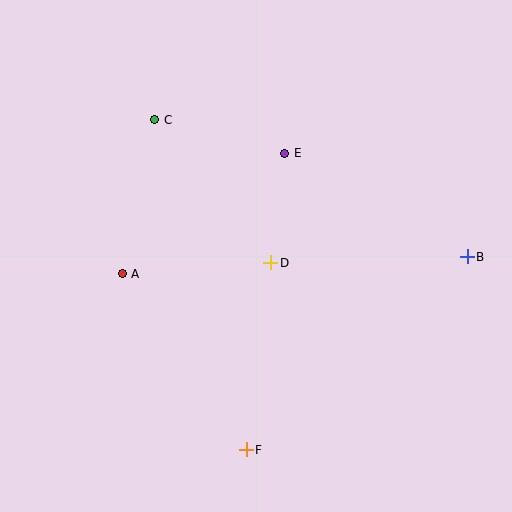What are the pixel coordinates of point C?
Point C is at (155, 120).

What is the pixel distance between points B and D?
The distance between B and D is 197 pixels.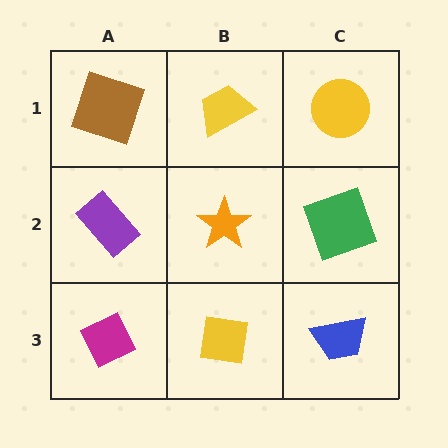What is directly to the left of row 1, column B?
A brown square.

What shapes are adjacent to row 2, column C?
A yellow circle (row 1, column C), a blue trapezoid (row 3, column C), an orange star (row 2, column B).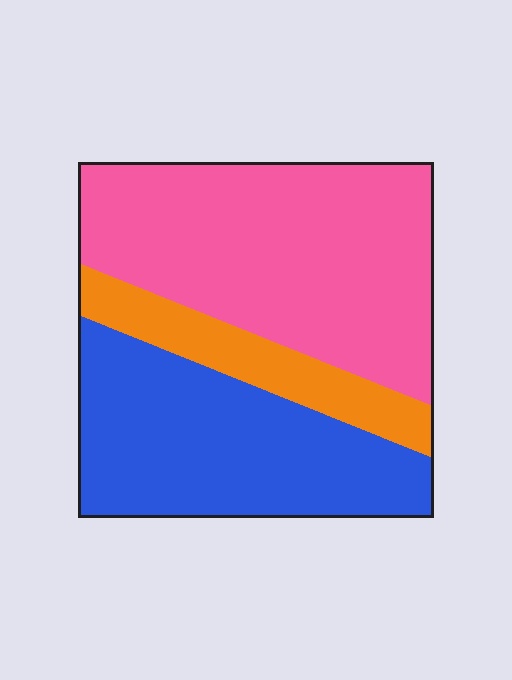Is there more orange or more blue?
Blue.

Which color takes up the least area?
Orange, at roughly 15%.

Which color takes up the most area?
Pink, at roughly 50%.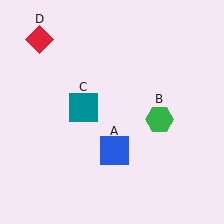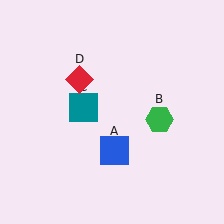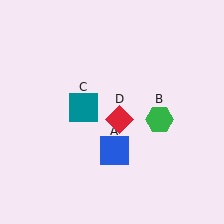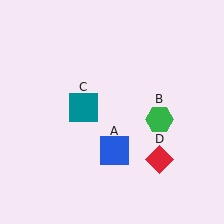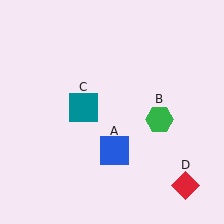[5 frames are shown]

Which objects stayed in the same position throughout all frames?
Blue square (object A) and green hexagon (object B) and teal square (object C) remained stationary.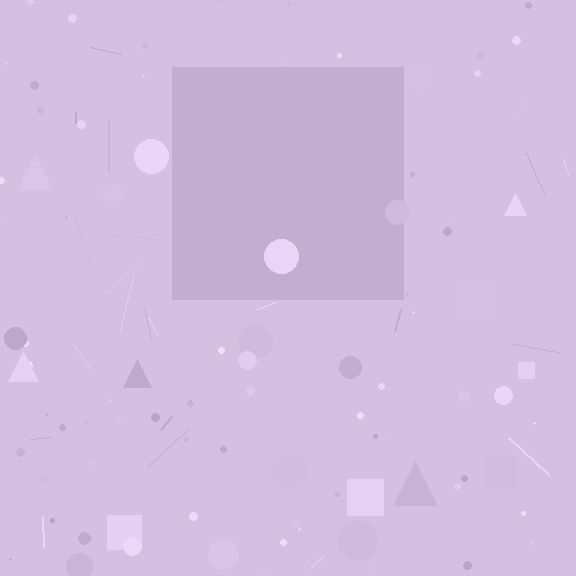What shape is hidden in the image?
A square is hidden in the image.